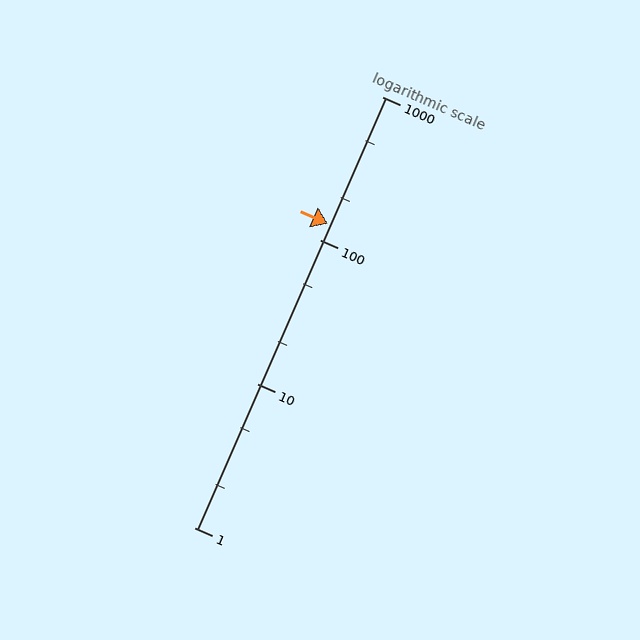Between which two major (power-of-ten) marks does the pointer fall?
The pointer is between 100 and 1000.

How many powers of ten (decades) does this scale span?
The scale spans 3 decades, from 1 to 1000.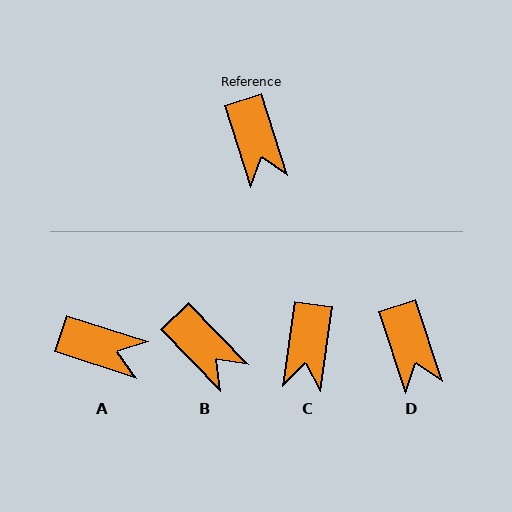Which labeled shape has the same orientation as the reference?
D.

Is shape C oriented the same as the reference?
No, it is off by about 25 degrees.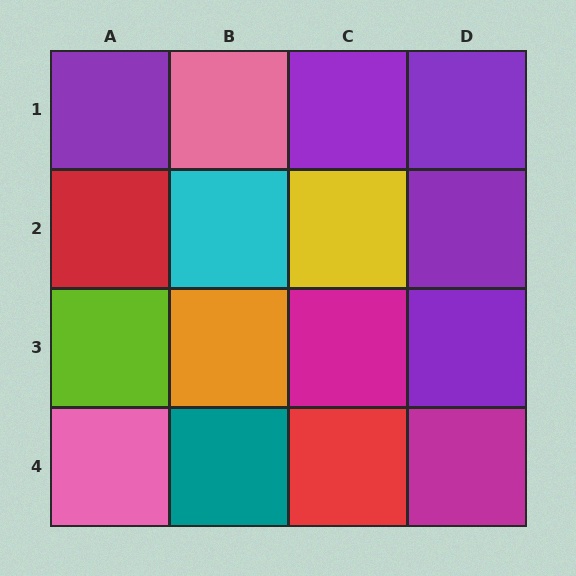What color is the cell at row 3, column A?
Lime.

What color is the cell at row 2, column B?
Cyan.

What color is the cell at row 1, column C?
Purple.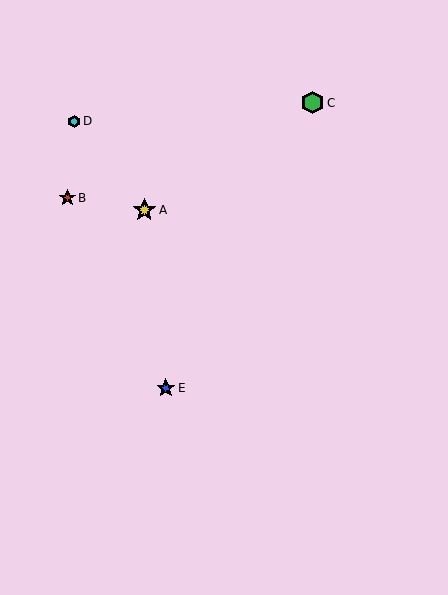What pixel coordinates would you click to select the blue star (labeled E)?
Click at (166, 388) to select the blue star E.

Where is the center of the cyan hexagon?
The center of the cyan hexagon is at (74, 121).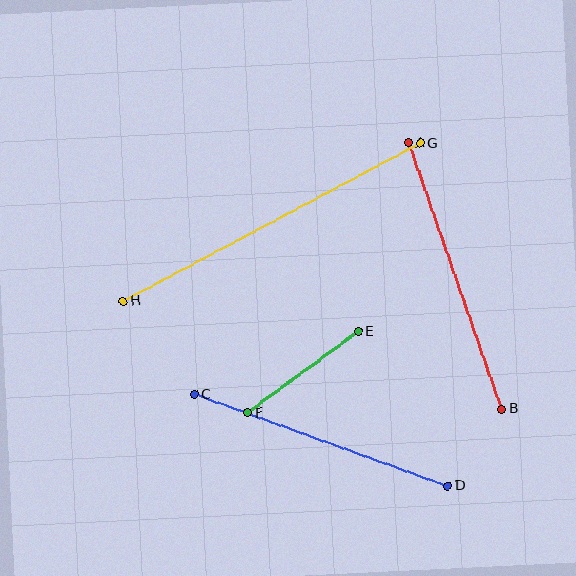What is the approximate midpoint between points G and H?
The midpoint is at approximately (272, 222) pixels.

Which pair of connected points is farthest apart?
Points G and H are farthest apart.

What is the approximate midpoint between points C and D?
The midpoint is at approximately (321, 440) pixels.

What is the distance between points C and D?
The distance is approximately 270 pixels.